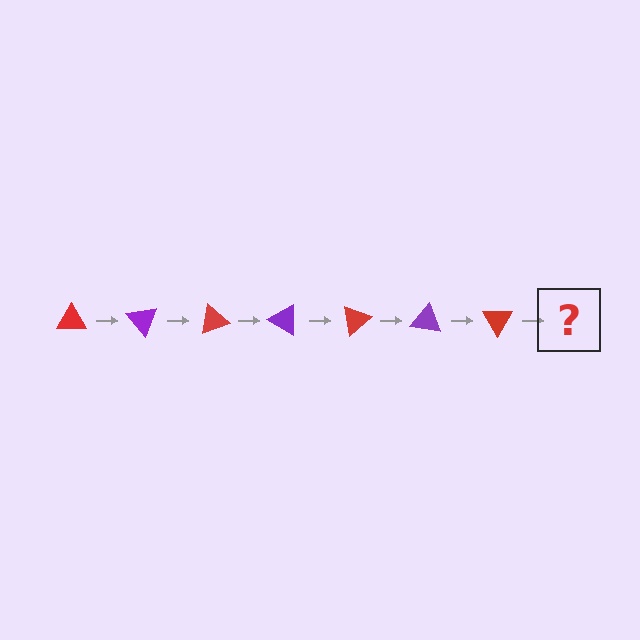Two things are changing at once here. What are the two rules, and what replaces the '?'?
The two rules are that it rotates 50 degrees each step and the color cycles through red and purple. The '?' should be a purple triangle, rotated 350 degrees from the start.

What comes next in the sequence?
The next element should be a purple triangle, rotated 350 degrees from the start.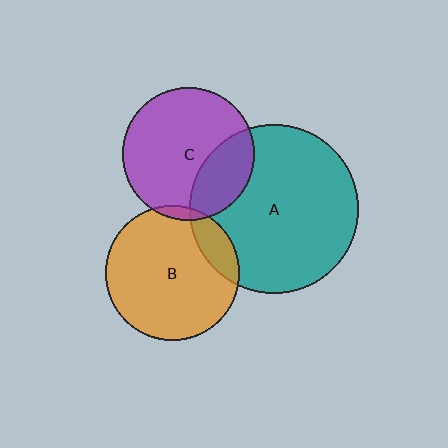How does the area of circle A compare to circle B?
Approximately 1.6 times.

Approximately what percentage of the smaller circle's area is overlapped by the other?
Approximately 15%.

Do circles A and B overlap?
Yes.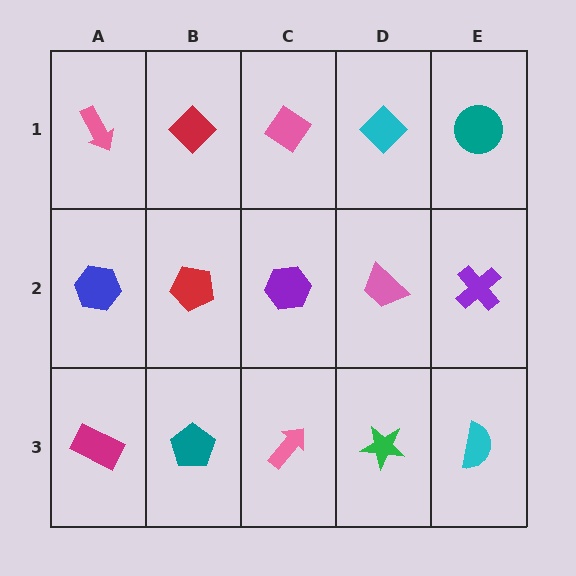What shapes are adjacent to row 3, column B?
A red pentagon (row 2, column B), a magenta rectangle (row 3, column A), a pink arrow (row 3, column C).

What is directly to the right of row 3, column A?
A teal pentagon.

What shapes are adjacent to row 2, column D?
A cyan diamond (row 1, column D), a green star (row 3, column D), a purple hexagon (row 2, column C), a purple cross (row 2, column E).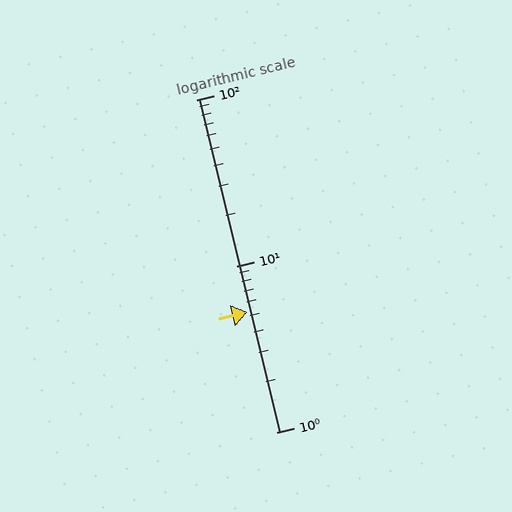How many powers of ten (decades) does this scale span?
The scale spans 2 decades, from 1 to 100.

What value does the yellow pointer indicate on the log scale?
The pointer indicates approximately 5.3.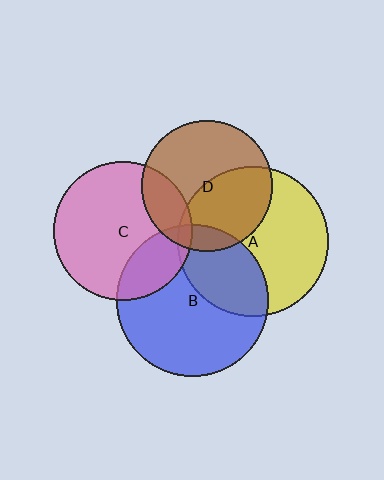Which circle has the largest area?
Circle B (blue).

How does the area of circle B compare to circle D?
Approximately 1.4 times.